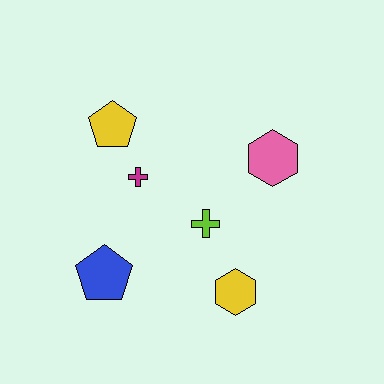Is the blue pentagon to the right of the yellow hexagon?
No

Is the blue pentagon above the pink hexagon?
No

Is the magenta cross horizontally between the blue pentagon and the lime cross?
Yes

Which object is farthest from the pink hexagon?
The blue pentagon is farthest from the pink hexagon.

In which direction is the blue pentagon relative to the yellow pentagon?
The blue pentagon is below the yellow pentagon.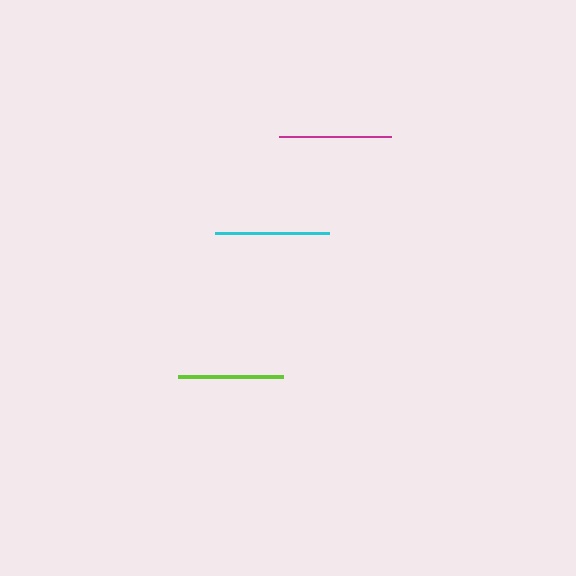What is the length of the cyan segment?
The cyan segment is approximately 113 pixels long.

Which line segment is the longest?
The cyan line is the longest at approximately 113 pixels.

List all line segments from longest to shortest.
From longest to shortest: cyan, magenta, lime.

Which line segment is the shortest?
The lime line is the shortest at approximately 105 pixels.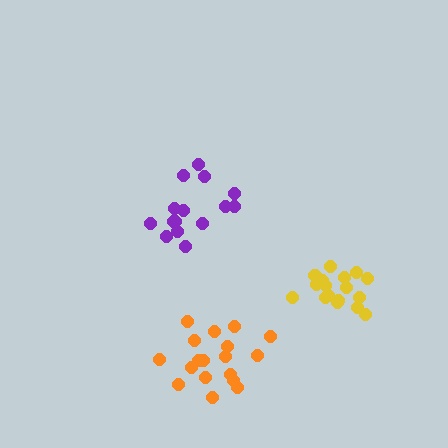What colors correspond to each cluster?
The clusters are colored: orange, yellow, purple.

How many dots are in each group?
Group 1: 19 dots, Group 2: 17 dots, Group 3: 15 dots (51 total).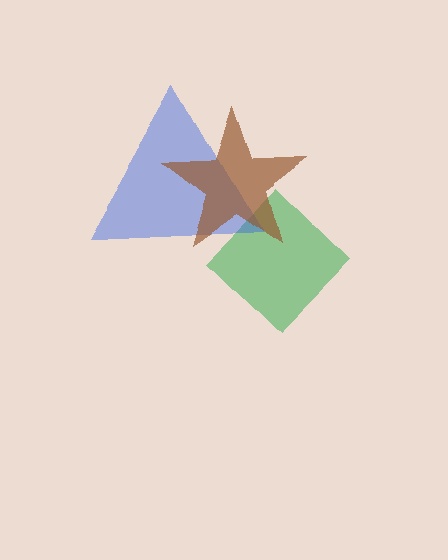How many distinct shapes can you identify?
There are 3 distinct shapes: a green diamond, a blue triangle, a brown star.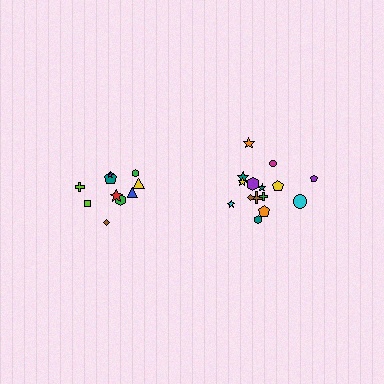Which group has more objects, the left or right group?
The right group.